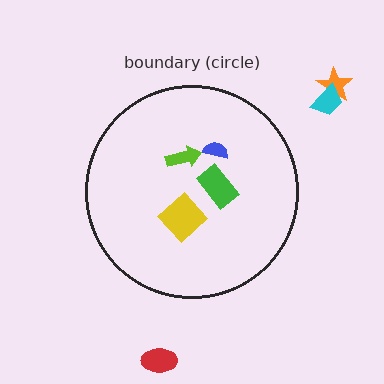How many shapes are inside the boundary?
4 inside, 3 outside.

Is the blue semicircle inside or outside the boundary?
Inside.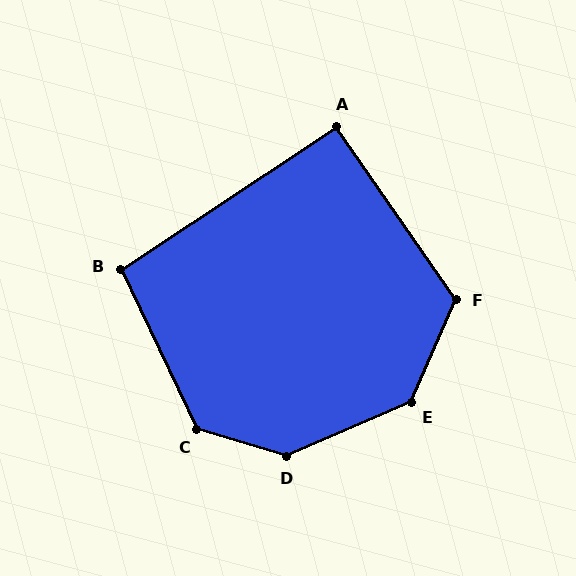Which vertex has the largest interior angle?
D, at approximately 140 degrees.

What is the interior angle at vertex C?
Approximately 132 degrees (obtuse).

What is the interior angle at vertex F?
Approximately 122 degrees (obtuse).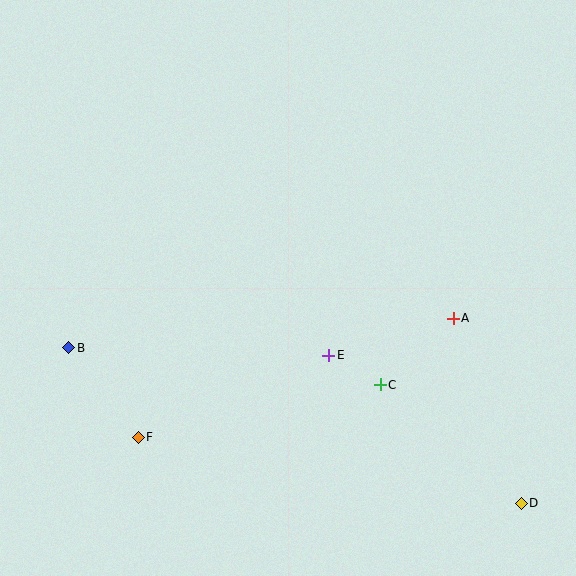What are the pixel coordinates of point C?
Point C is at (380, 385).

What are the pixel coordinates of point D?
Point D is at (521, 503).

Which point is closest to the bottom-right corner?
Point D is closest to the bottom-right corner.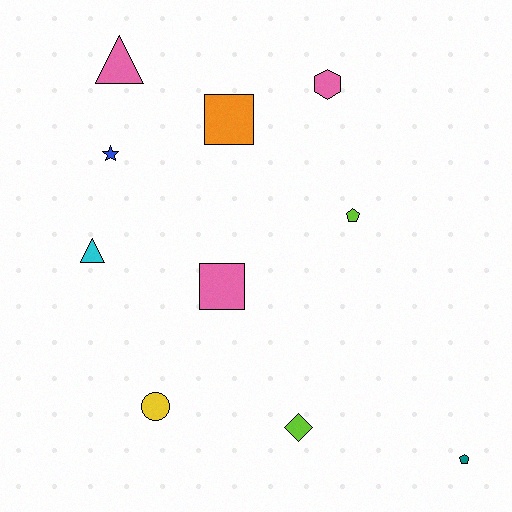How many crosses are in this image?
There are no crosses.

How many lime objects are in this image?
There are 2 lime objects.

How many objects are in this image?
There are 10 objects.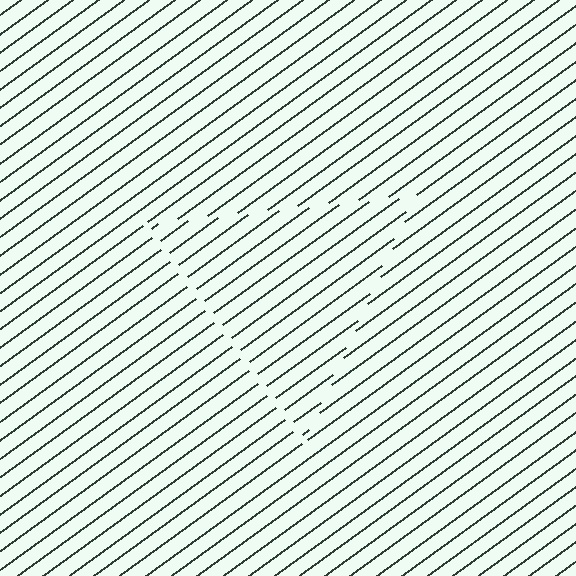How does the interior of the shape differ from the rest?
The interior of the shape contains the same grating, shifted by half a period — the contour is defined by the phase discontinuity where line-ends from the inner and outer gratings abut.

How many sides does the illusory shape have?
3 sides — the line-ends trace a triangle.